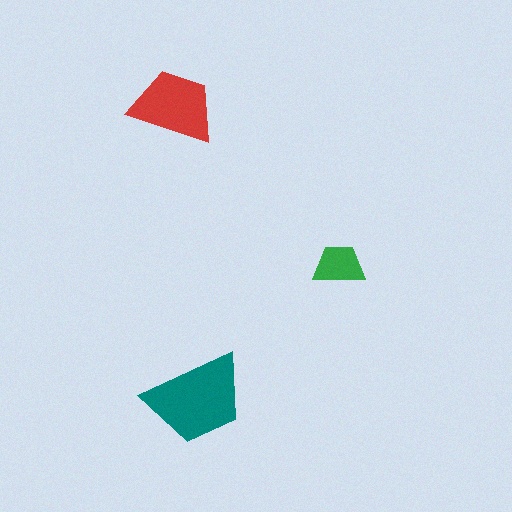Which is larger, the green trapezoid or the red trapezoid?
The red one.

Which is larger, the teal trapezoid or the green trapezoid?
The teal one.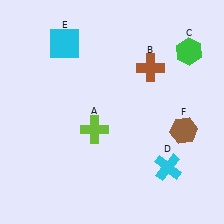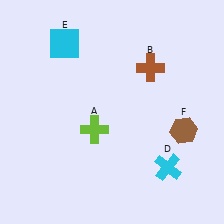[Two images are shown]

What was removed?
The green hexagon (C) was removed in Image 2.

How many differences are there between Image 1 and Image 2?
There is 1 difference between the two images.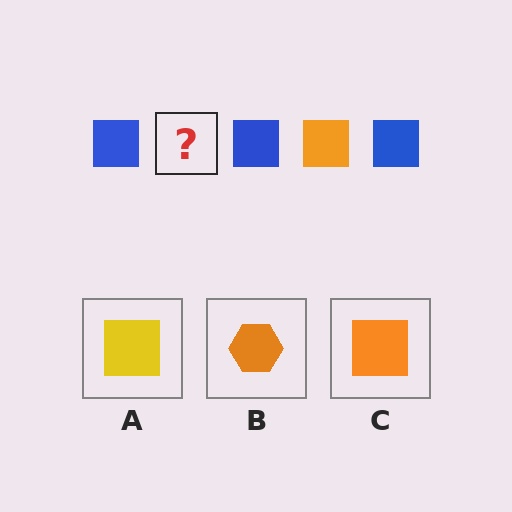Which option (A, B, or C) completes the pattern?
C.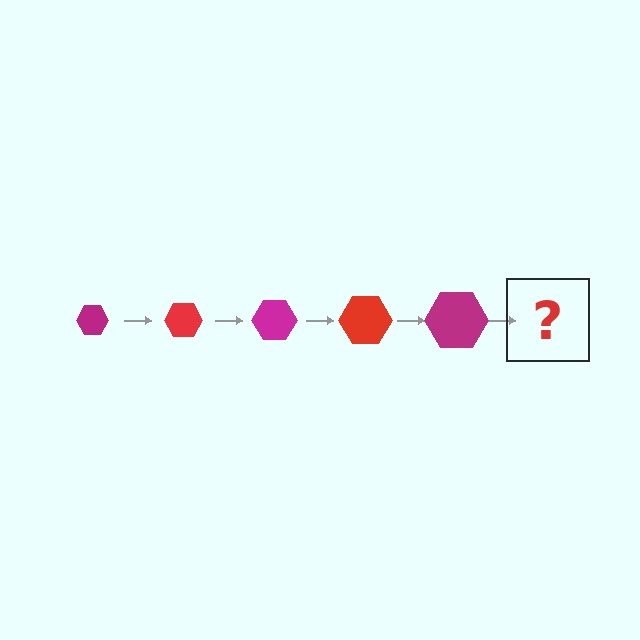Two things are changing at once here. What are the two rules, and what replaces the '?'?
The two rules are that the hexagon grows larger each step and the color cycles through magenta and red. The '?' should be a red hexagon, larger than the previous one.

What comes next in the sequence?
The next element should be a red hexagon, larger than the previous one.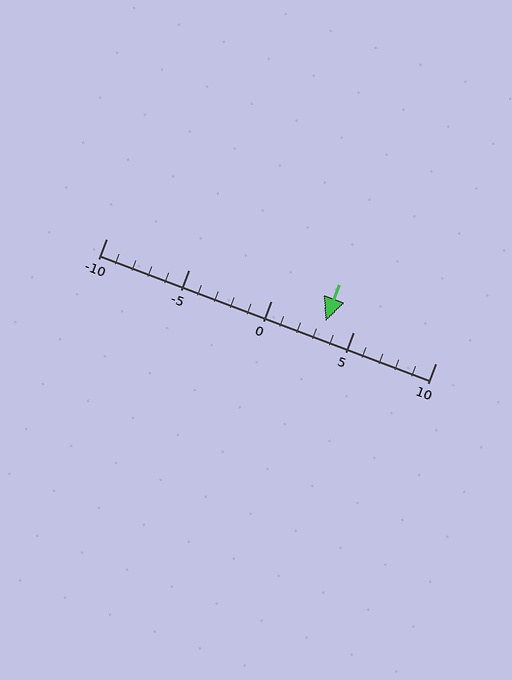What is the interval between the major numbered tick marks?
The major tick marks are spaced 5 units apart.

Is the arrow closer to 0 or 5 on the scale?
The arrow is closer to 5.